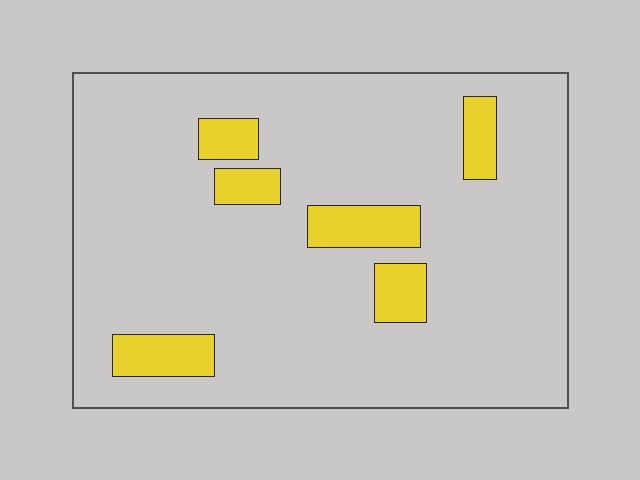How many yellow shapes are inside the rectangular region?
6.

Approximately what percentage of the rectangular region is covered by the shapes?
Approximately 10%.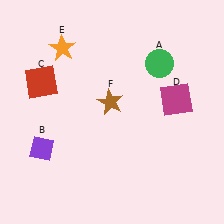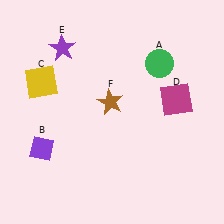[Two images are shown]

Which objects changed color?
C changed from red to yellow. E changed from orange to purple.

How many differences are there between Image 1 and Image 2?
There are 2 differences between the two images.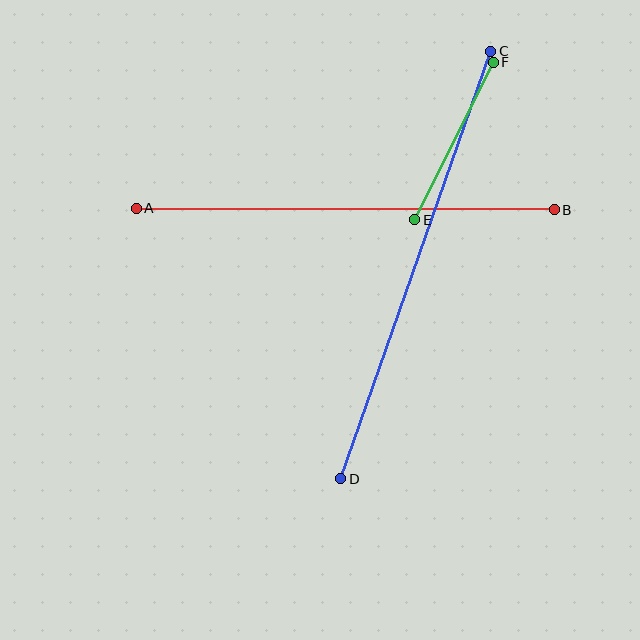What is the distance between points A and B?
The distance is approximately 418 pixels.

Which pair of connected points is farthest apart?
Points C and D are farthest apart.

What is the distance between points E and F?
The distance is approximately 176 pixels.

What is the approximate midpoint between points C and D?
The midpoint is at approximately (416, 265) pixels.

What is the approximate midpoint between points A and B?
The midpoint is at approximately (345, 209) pixels.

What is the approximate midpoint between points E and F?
The midpoint is at approximately (454, 141) pixels.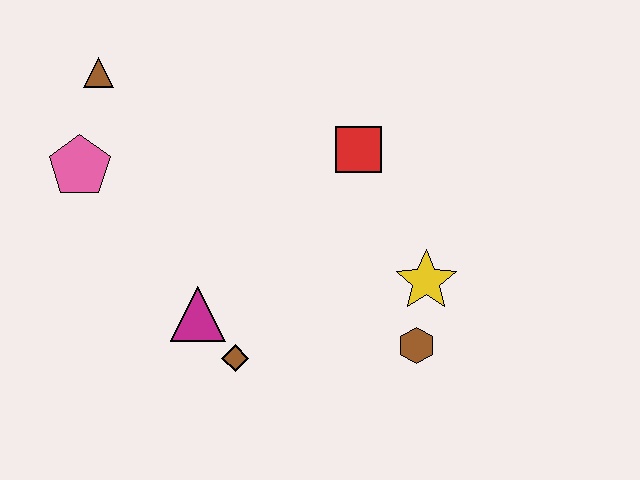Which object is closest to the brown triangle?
The pink pentagon is closest to the brown triangle.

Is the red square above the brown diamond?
Yes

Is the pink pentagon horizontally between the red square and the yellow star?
No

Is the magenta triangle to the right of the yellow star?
No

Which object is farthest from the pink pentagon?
The brown hexagon is farthest from the pink pentagon.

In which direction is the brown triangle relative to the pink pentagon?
The brown triangle is above the pink pentagon.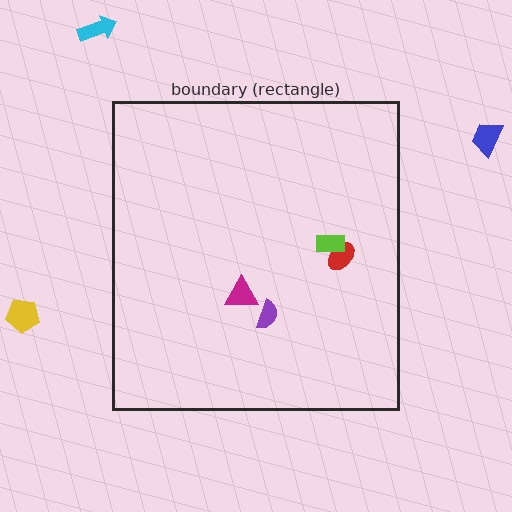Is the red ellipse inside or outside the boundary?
Inside.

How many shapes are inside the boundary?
4 inside, 3 outside.